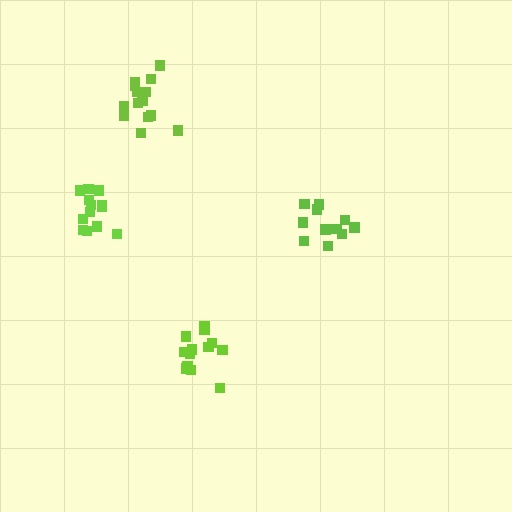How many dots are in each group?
Group 1: 13 dots, Group 2: 11 dots, Group 3: 13 dots, Group 4: 14 dots (51 total).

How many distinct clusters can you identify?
There are 4 distinct clusters.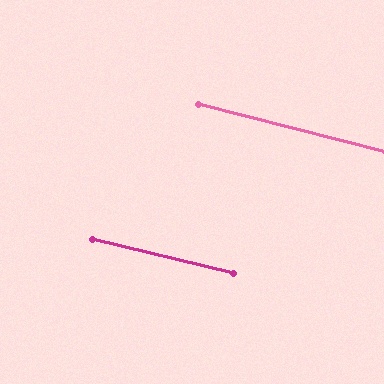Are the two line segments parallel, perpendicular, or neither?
Parallel — their directions differ by only 0.8°.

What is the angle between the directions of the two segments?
Approximately 1 degree.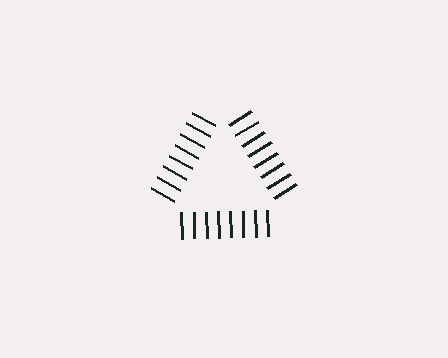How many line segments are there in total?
24 — 8 along each of the 3 edges.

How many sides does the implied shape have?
3 sides — the line-ends trace a triangle.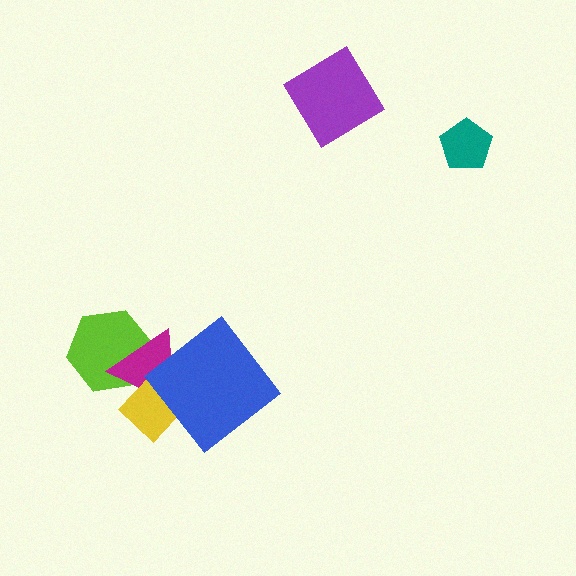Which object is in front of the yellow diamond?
The blue diamond is in front of the yellow diamond.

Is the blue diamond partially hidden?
No, no other shape covers it.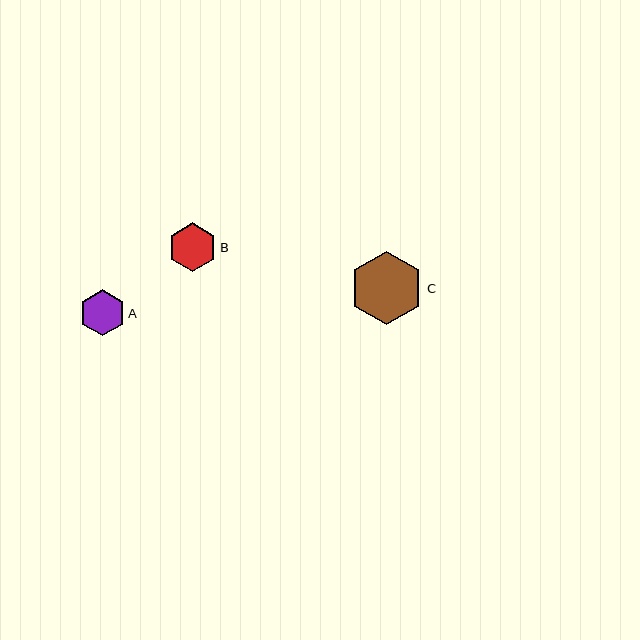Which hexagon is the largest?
Hexagon C is the largest with a size of approximately 74 pixels.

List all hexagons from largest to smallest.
From largest to smallest: C, B, A.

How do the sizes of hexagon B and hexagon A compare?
Hexagon B and hexagon A are approximately the same size.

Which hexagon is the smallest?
Hexagon A is the smallest with a size of approximately 46 pixels.